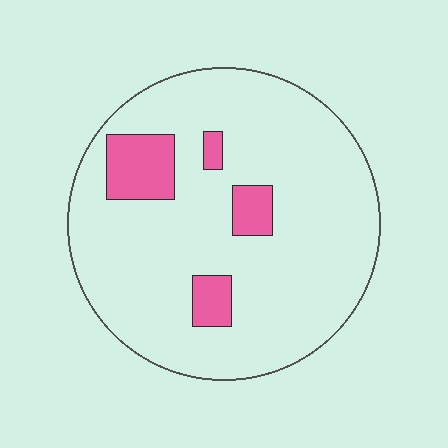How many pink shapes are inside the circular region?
4.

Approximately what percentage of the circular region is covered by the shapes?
Approximately 10%.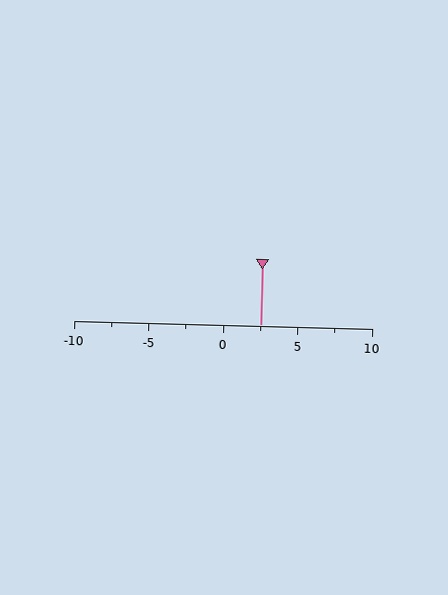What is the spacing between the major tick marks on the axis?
The major ticks are spaced 5 apart.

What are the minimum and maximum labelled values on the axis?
The axis runs from -10 to 10.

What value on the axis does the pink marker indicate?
The marker indicates approximately 2.5.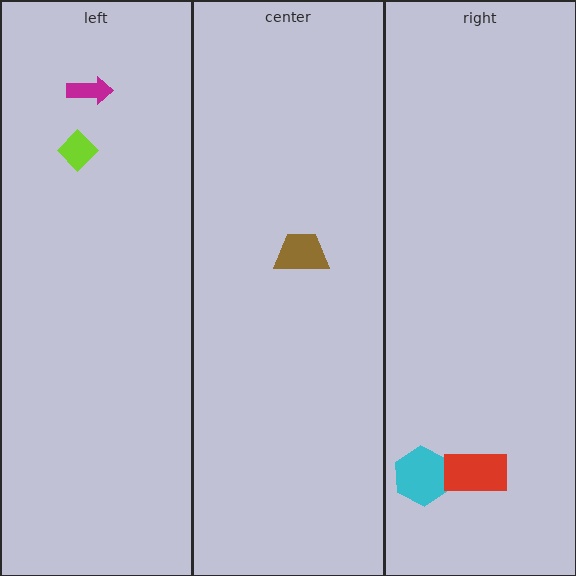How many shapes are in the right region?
2.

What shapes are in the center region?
The brown trapezoid.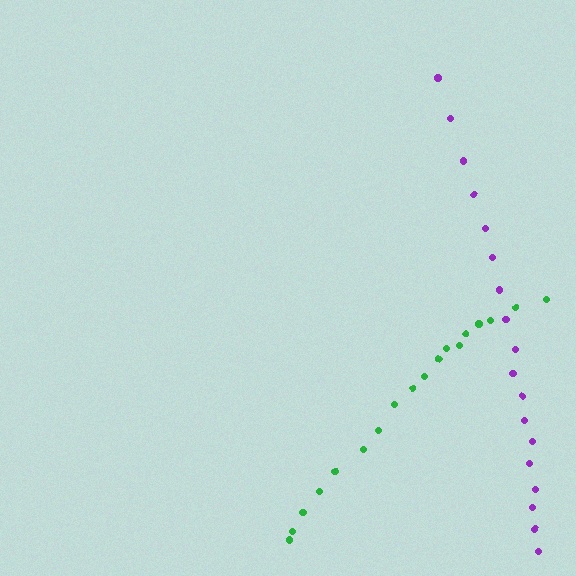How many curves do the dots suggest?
There are 2 distinct paths.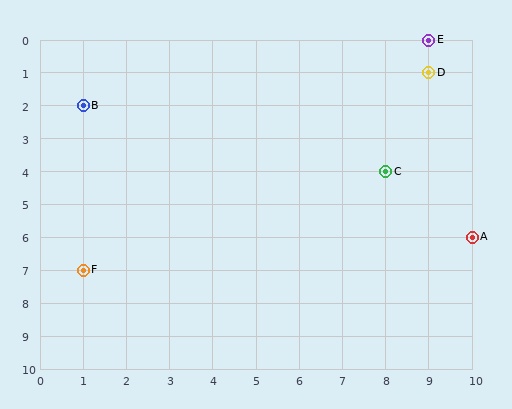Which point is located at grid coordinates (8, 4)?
Point C is at (8, 4).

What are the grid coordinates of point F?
Point F is at grid coordinates (1, 7).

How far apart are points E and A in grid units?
Points E and A are 1 column and 6 rows apart (about 6.1 grid units diagonally).